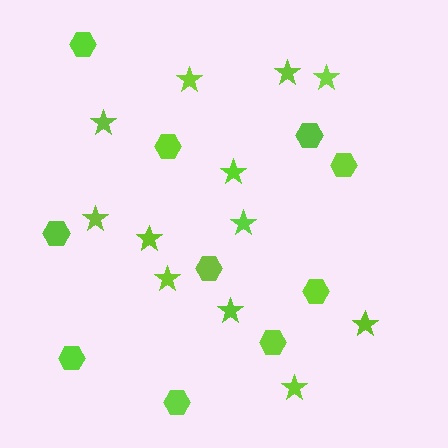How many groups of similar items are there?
There are 2 groups: one group of stars (12) and one group of hexagons (10).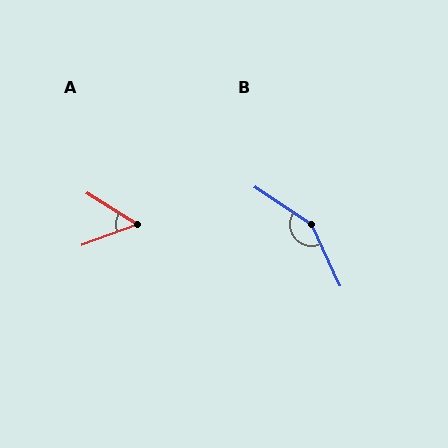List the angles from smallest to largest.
A (53°), B (149°).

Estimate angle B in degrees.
Approximately 149 degrees.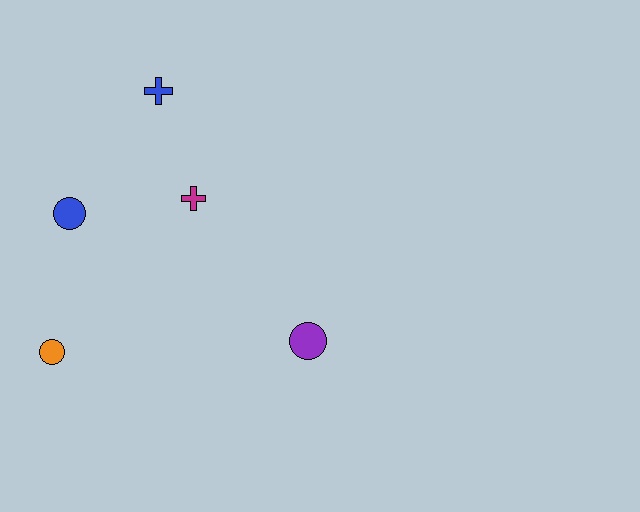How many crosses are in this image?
There are 2 crosses.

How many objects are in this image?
There are 5 objects.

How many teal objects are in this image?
There are no teal objects.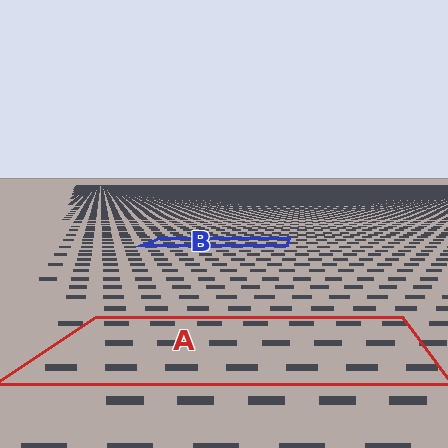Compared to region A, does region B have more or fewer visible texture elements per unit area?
Region B has more texture elements per unit area — they are packed more densely because it is farther away.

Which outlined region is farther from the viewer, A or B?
Region B is farther from the viewer — the texture elements inside it appear smaller and more densely packed.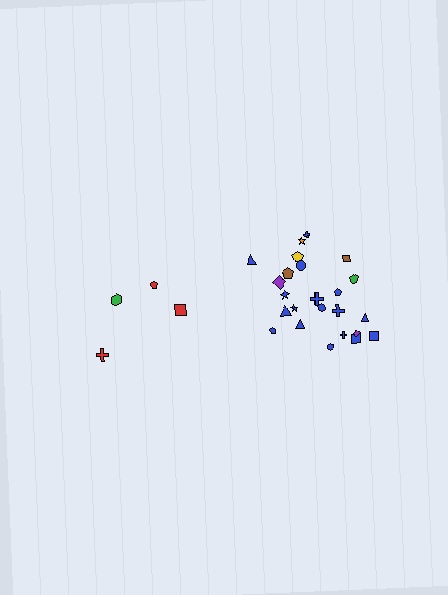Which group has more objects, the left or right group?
The right group.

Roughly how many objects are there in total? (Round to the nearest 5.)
Roughly 30 objects in total.